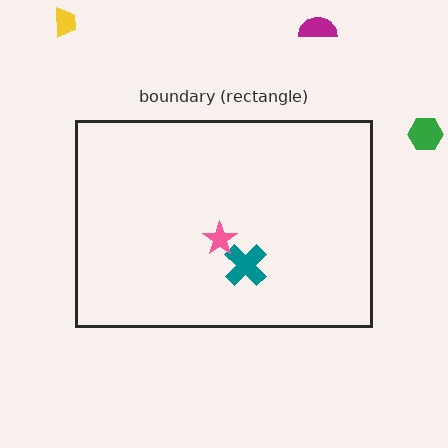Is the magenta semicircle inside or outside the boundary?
Outside.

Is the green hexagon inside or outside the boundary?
Outside.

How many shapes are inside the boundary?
2 inside, 3 outside.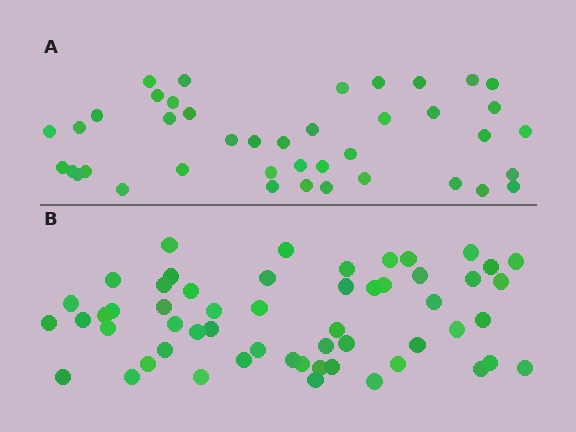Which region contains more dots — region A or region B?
Region B (the bottom region) has more dots.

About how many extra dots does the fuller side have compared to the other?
Region B has approximately 15 more dots than region A.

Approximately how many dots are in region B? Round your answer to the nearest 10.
About 60 dots. (The exact count is 55, which rounds to 60.)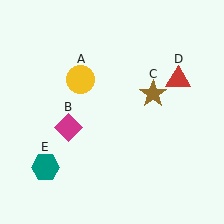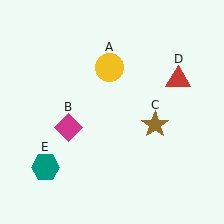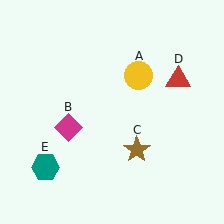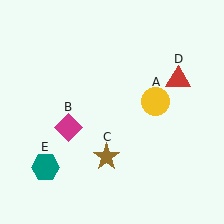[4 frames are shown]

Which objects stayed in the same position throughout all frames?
Magenta diamond (object B) and red triangle (object D) and teal hexagon (object E) remained stationary.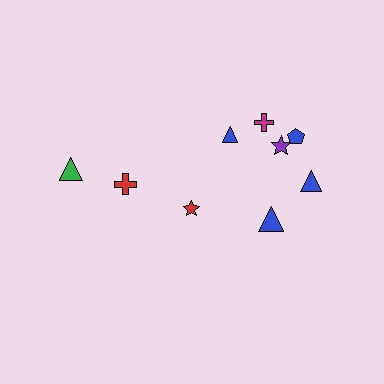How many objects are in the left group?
There are 3 objects.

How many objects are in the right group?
There are 6 objects.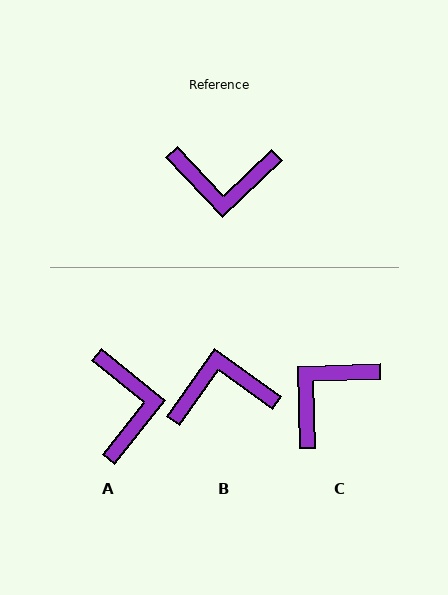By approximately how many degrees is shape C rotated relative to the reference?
Approximately 132 degrees clockwise.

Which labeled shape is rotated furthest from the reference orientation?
B, about 169 degrees away.